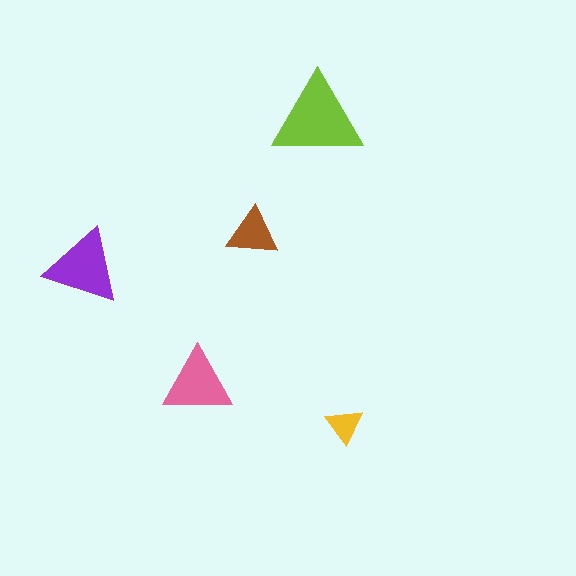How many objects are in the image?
There are 5 objects in the image.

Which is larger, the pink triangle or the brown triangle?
The pink one.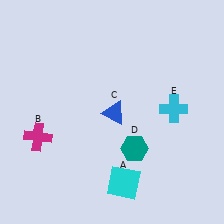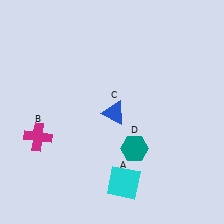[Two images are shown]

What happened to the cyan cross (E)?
The cyan cross (E) was removed in Image 2. It was in the top-right area of Image 1.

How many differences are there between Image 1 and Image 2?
There is 1 difference between the two images.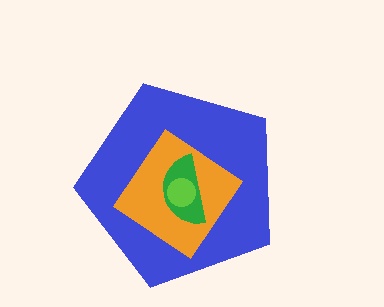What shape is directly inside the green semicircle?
The lime circle.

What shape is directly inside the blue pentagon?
The orange diamond.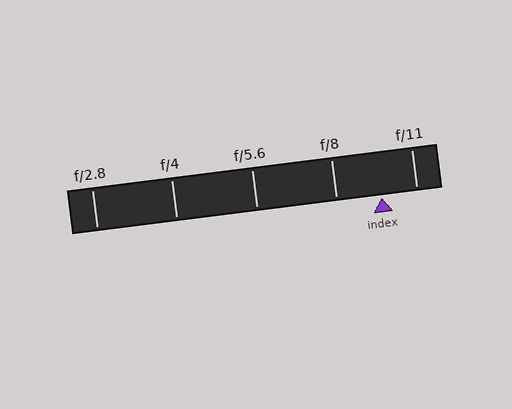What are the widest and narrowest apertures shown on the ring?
The widest aperture shown is f/2.8 and the narrowest is f/11.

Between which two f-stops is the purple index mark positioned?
The index mark is between f/8 and f/11.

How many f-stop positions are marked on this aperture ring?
There are 5 f-stop positions marked.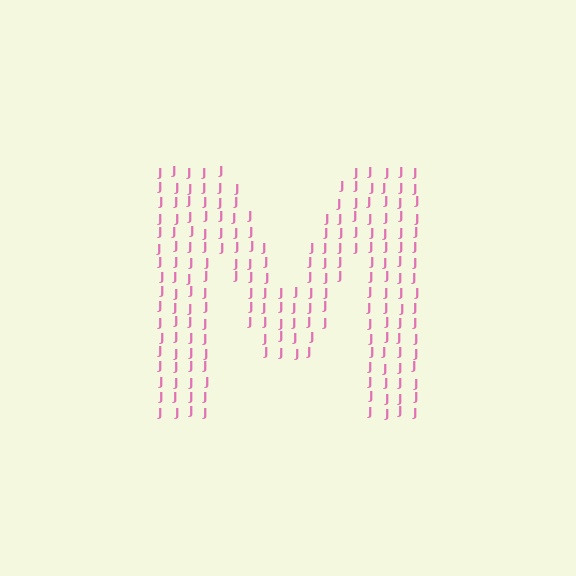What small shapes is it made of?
It is made of small letter J's.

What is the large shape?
The large shape is the letter M.